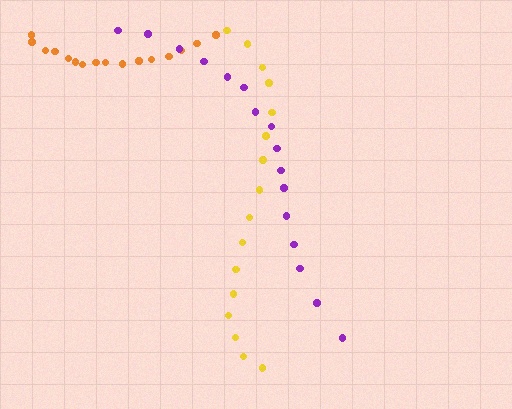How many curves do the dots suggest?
There are 3 distinct paths.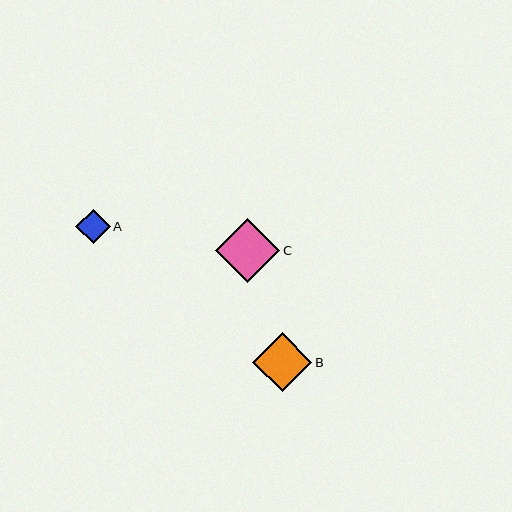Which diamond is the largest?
Diamond C is the largest with a size of approximately 64 pixels.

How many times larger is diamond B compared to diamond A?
Diamond B is approximately 1.7 times the size of diamond A.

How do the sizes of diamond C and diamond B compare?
Diamond C and diamond B are approximately the same size.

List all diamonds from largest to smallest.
From largest to smallest: C, B, A.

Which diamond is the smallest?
Diamond A is the smallest with a size of approximately 34 pixels.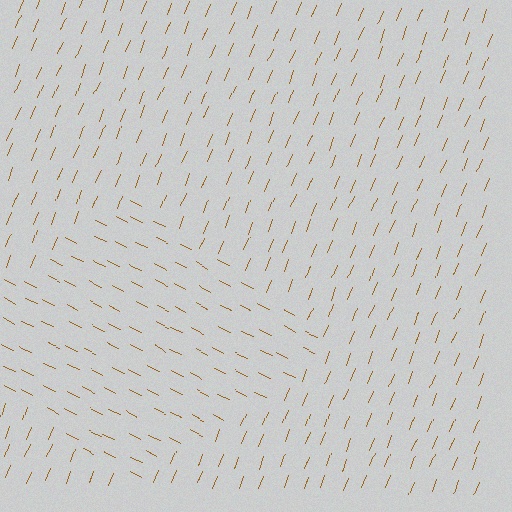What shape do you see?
I see a diamond.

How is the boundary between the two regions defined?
The boundary is defined purely by a change in line orientation (approximately 85 degrees difference). All lines are the same color and thickness.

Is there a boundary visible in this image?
Yes, there is a texture boundary formed by a change in line orientation.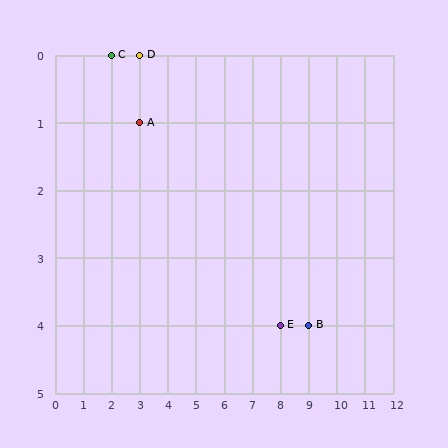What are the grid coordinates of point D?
Point D is at grid coordinates (3, 0).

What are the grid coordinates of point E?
Point E is at grid coordinates (8, 4).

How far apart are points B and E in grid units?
Points B and E are 1 column apart.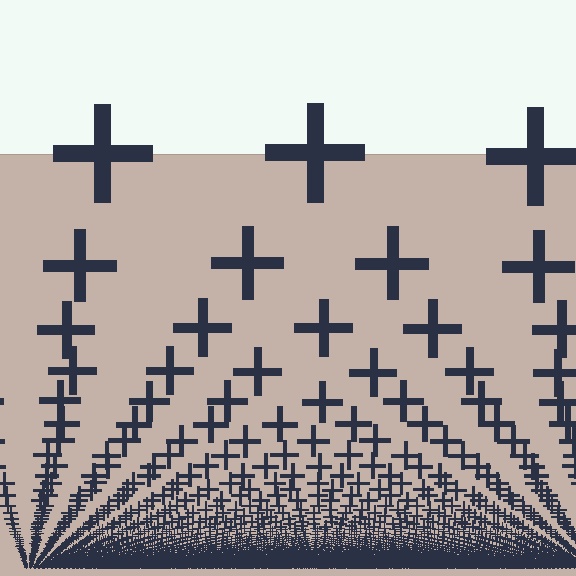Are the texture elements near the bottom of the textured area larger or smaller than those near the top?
Smaller. The gradient is inverted — elements near the bottom are smaller and denser.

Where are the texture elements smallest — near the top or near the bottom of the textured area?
Near the bottom.